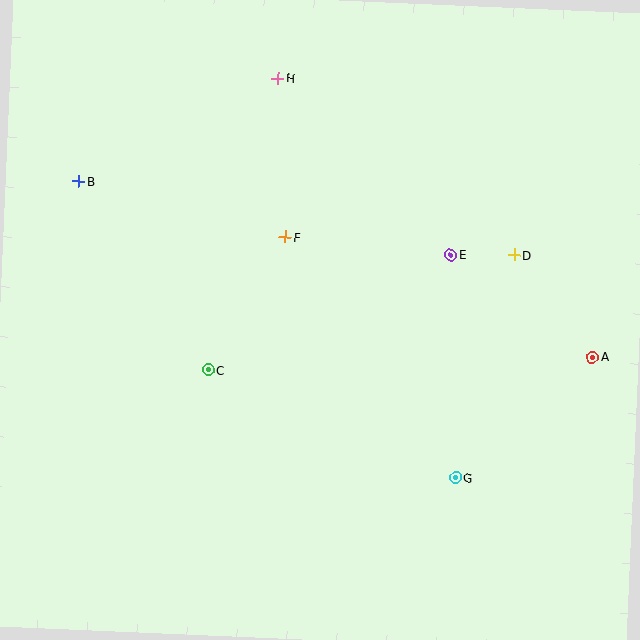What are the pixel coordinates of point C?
Point C is at (208, 370).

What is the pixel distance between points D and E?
The distance between D and E is 64 pixels.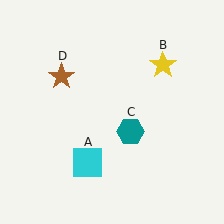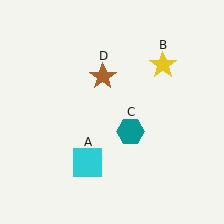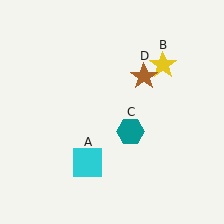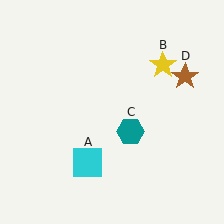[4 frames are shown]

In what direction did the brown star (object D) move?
The brown star (object D) moved right.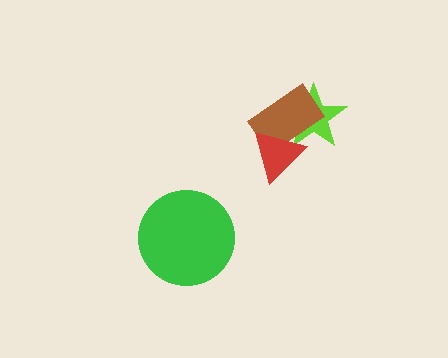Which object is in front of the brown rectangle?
The red triangle is in front of the brown rectangle.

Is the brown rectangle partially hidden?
Yes, it is partially covered by another shape.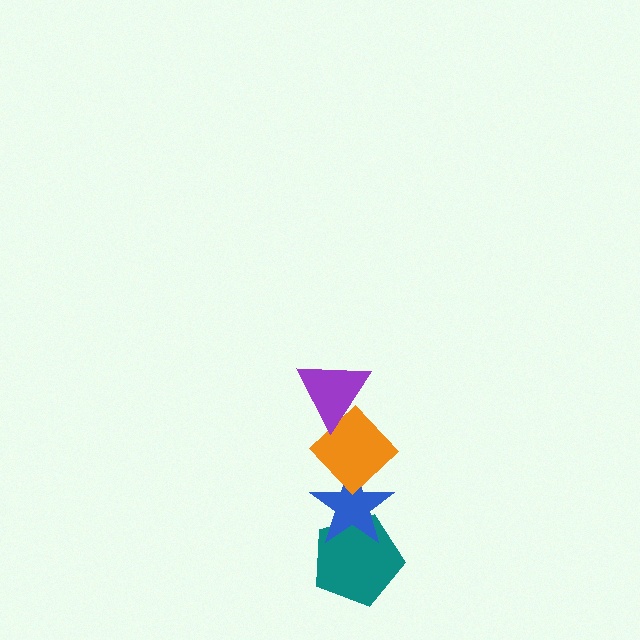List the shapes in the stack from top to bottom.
From top to bottom: the purple triangle, the orange diamond, the blue star, the teal pentagon.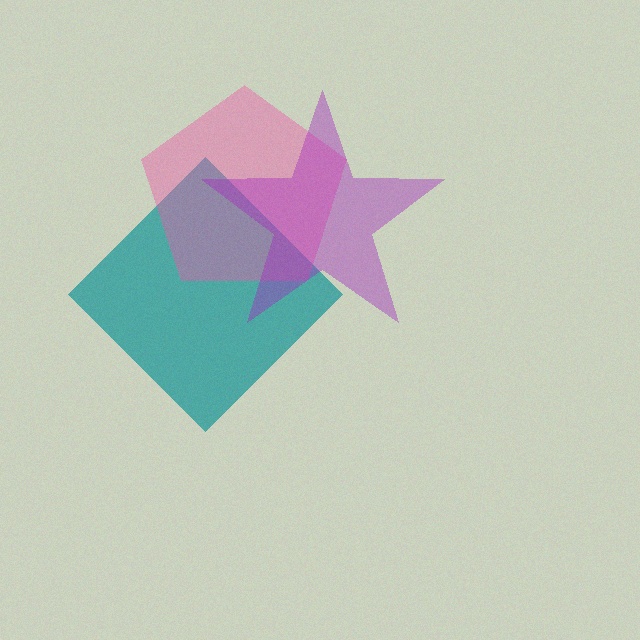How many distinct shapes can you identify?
There are 3 distinct shapes: a teal diamond, a pink pentagon, a purple star.